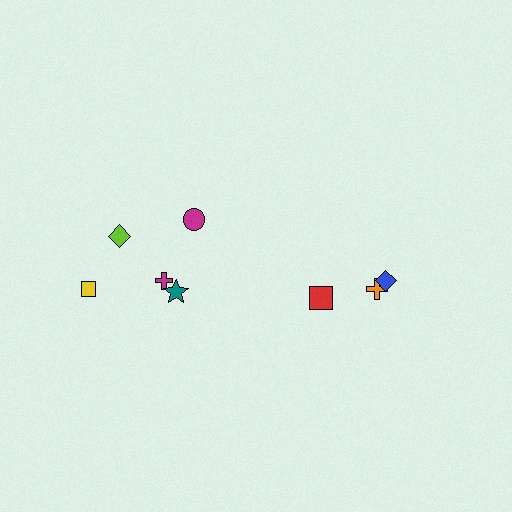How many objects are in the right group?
There are 3 objects.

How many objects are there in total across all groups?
There are 8 objects.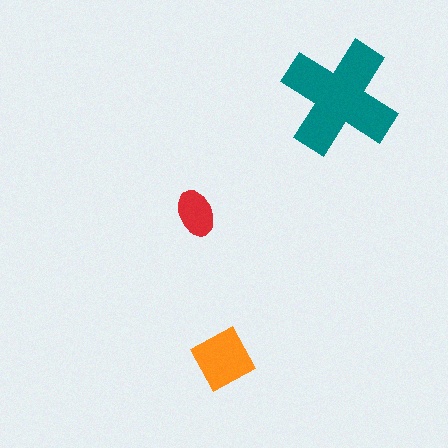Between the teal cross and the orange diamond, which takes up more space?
The teal cross.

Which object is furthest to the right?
The teal cross is rightmost.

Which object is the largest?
The teal cross.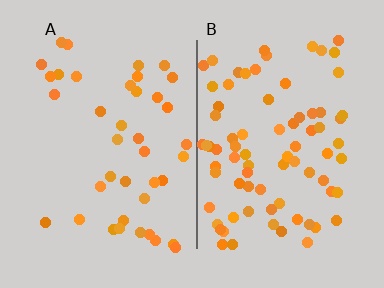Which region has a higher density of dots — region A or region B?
B (the right).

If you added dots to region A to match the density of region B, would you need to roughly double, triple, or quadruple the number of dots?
Approximately double.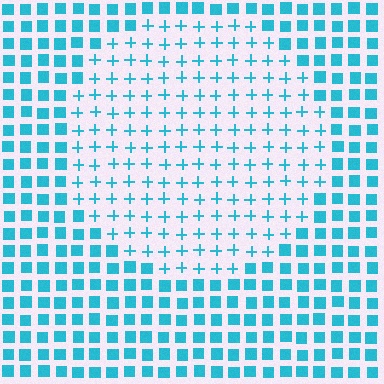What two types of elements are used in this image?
The image uses plus signs inside the circle region and squares outside it.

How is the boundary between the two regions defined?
The boundary is defined by a change in element shape: plus signs inside vs. squares outside. All elements share the same color and spacing.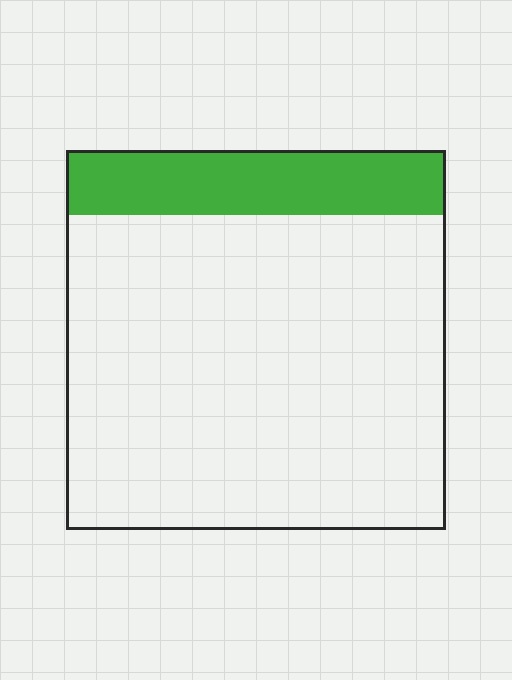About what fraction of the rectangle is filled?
About one sixth (1/6).